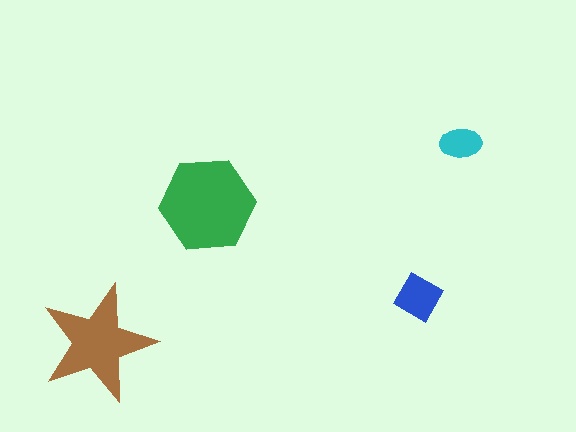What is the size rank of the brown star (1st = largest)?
2nd.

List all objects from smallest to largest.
The cyan ellipse, the blue diamond, the brown star, the green hexagon.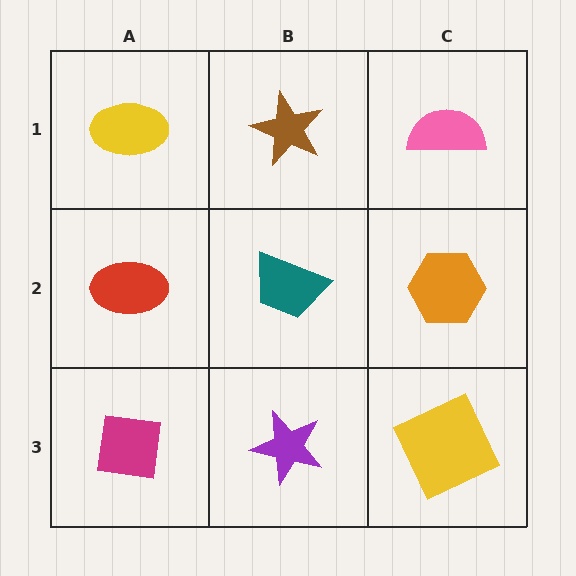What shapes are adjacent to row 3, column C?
An orange hexagon (row 2, column C), a purple star (row 3, column B).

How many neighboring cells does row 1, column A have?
2.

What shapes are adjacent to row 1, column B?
A teal trapezoid (row 2, column B), a yellow ellipse (row 1, column A), a pink semicircle (row 1, column C).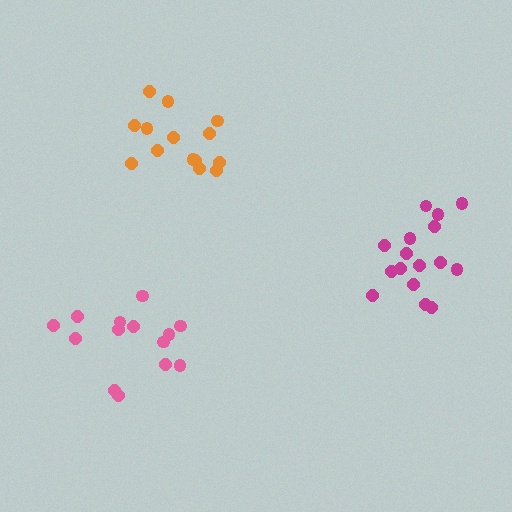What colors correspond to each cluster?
The clusters are colored: orange, pink, magenta.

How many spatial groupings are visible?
There are 3 spatial groupings.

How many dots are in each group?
Group 1: 14 dots, Group 2: 14 dots, Group 3: 16 dots (44 total).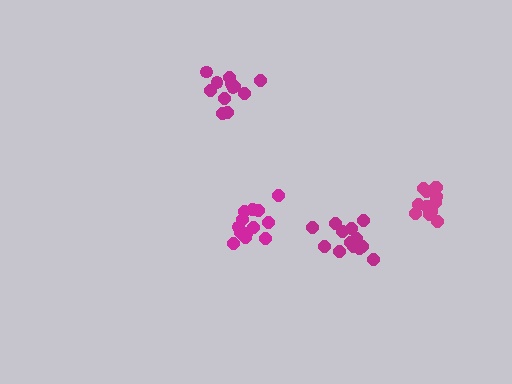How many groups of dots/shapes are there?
There are 4 groups.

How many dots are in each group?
Group 1: 13 dots, Group 2: 13 dots, Group 3: 13 dots, Group 4: 13 dots (52 total).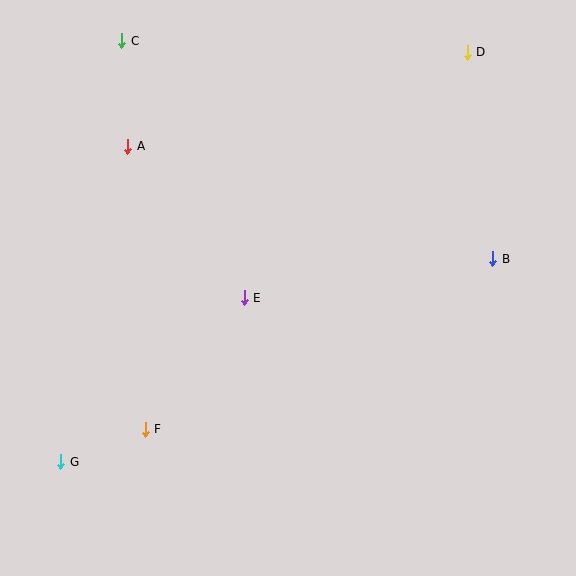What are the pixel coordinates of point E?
Point E is at (244, 298).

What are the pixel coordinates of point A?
Point A is at (128, 146).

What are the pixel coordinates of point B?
Point B is at (493, 259).